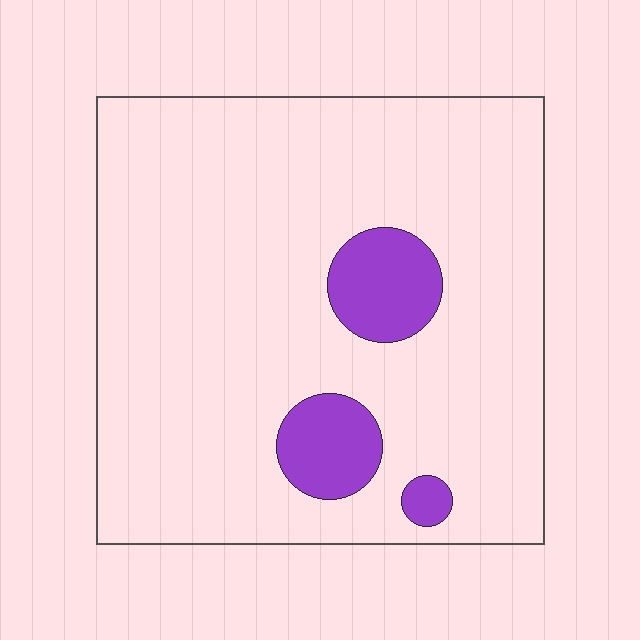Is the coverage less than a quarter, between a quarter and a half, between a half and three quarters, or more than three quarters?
Less than a quarter.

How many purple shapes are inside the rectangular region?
3.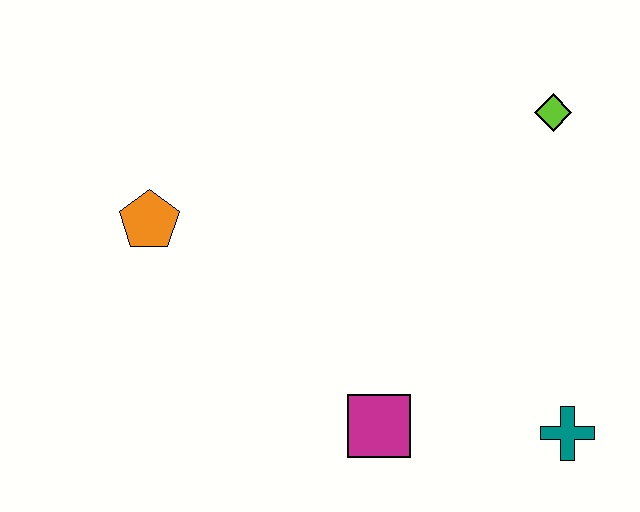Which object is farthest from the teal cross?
The orange pentagon is farthest from the teal cross.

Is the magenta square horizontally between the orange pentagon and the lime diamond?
Yes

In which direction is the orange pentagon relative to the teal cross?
The orange pentagon is to the left of the teal cross.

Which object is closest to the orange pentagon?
The magenta square is closest to the orange pentagon.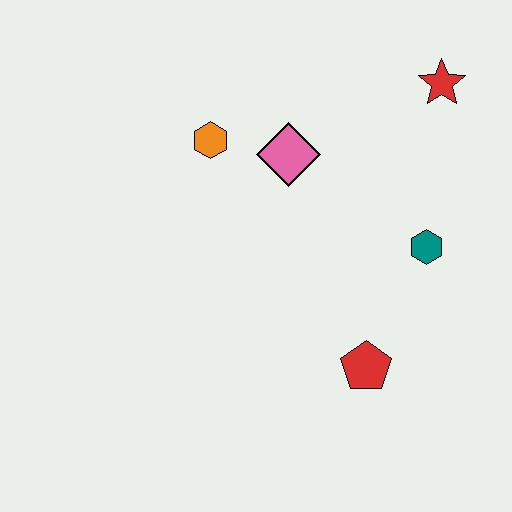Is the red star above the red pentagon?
Yes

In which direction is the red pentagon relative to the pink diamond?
The red pentagon is below the pink diamond.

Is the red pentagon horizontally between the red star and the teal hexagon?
No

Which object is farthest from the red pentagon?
The red star is farthest from the red pentagon.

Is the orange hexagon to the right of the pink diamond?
No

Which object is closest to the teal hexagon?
The red pentagon is closest to the teal hexagon.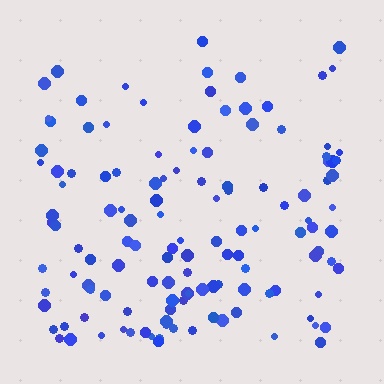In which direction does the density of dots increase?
From top to bottom, with the bottom side densest.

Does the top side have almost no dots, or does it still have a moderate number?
Still a moderate number, just noticeably fewer than the bottom.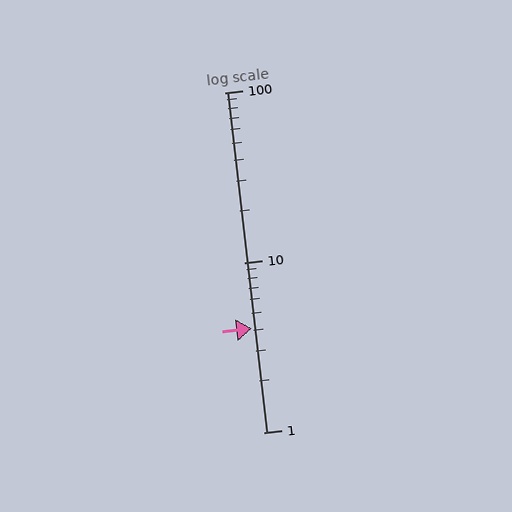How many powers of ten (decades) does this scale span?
The scale spans 2 decades, from 1 to 100.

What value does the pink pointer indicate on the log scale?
The pointer indicates approximately 4.1.